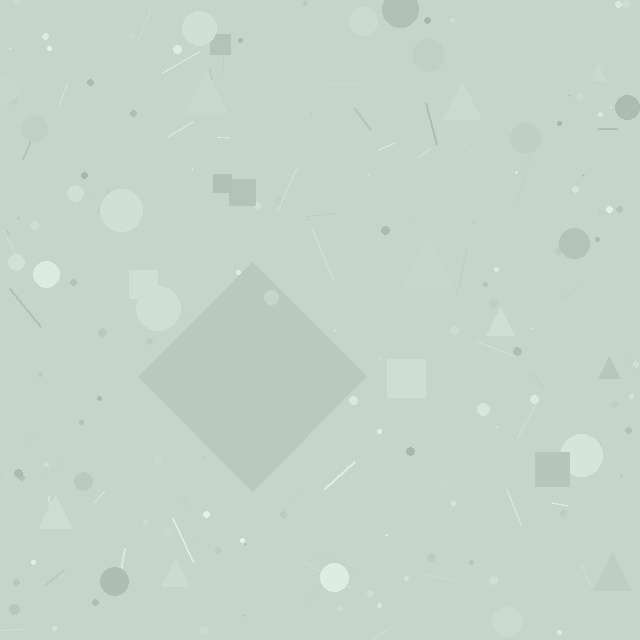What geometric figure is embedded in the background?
A diamond is embedded in the background.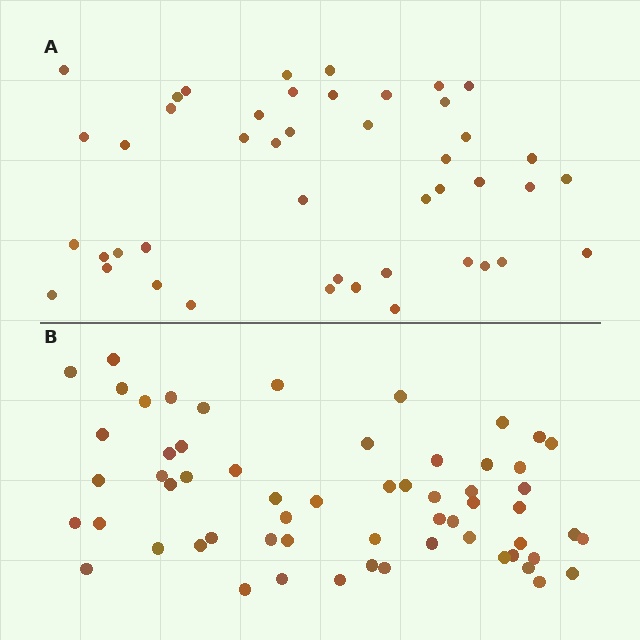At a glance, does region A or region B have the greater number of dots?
Region B (the bottom region) has more dots.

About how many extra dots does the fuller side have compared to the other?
Region B has approximately 15 more dots than region A.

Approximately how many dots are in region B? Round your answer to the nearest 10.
About 60 dots.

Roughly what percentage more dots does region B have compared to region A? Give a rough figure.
About 35% more.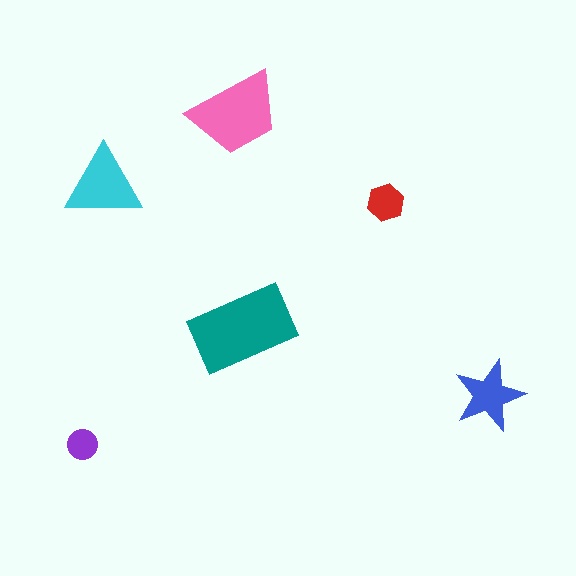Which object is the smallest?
The purple circle.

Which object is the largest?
The teal rectangle.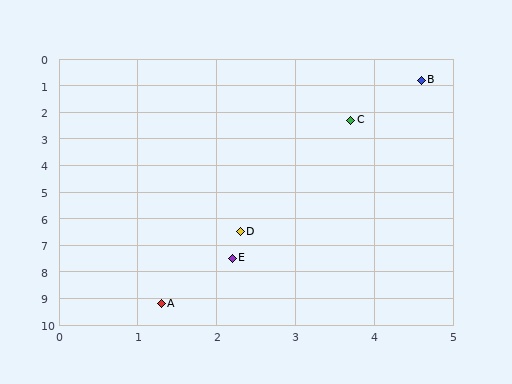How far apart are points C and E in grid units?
Points C and E are about 5.4 grid units apart.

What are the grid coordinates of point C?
Point C is at approximately (3.7, 2.3).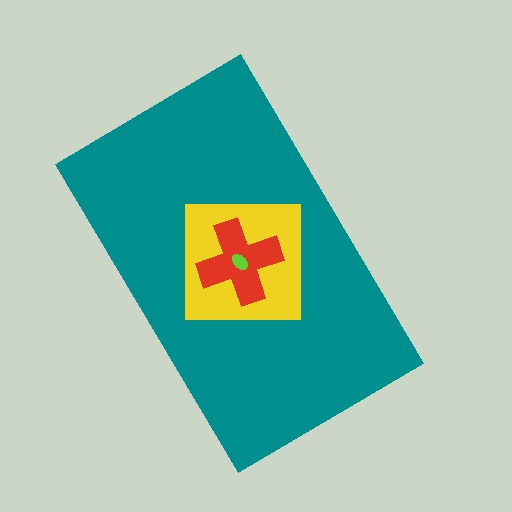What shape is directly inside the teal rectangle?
The yellow square.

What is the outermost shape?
The teal rectangle.